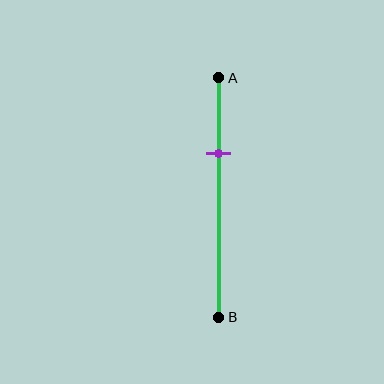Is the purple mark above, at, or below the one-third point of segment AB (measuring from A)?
The purple mark is approximately at the one-third point of segment AB.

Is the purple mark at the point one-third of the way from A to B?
Yes, the mark is approximately at the one-third point.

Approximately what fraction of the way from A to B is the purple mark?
The purple mark is approximately 30% of the way from A to B.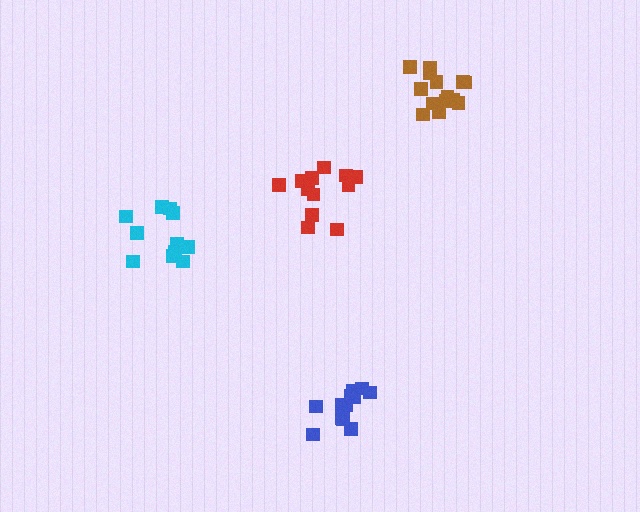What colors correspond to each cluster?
The clusters are colored: blue, cyan, red, brown.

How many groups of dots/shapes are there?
There are 4 groups.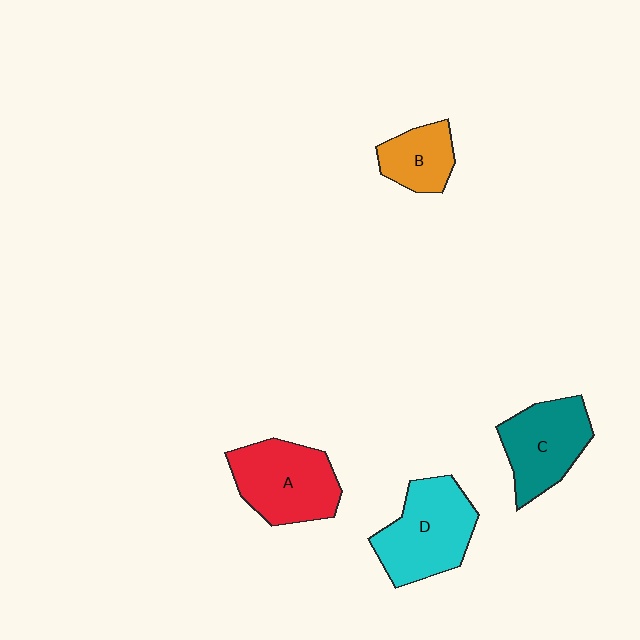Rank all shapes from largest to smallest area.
From largest to smallest: D (cyan), A (red), C (teal), B (orange).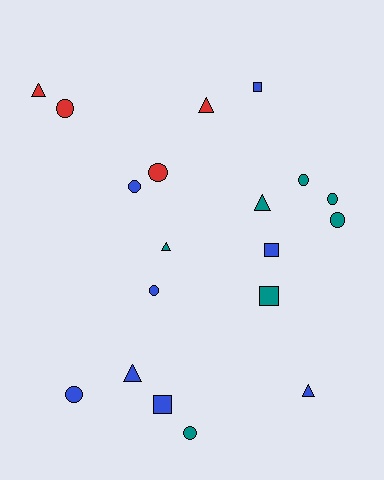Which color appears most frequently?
Blue, with 8 objects.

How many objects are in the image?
There are 19 objects.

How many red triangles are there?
There are 2 red triangles.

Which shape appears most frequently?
Circle, with 9 objects.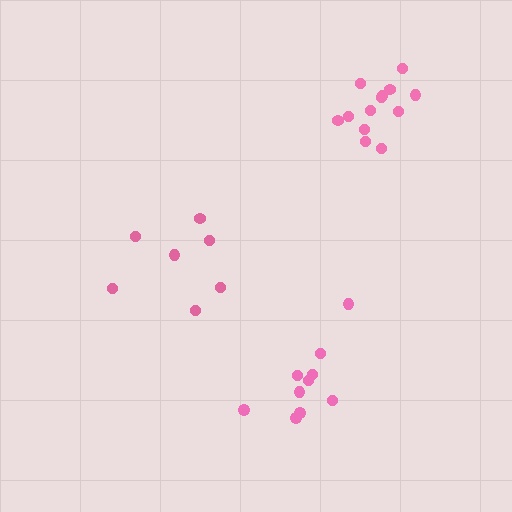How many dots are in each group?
Group 1: 13 dots, Group 2: 7 dots, Group 3: 10 dots (30 total).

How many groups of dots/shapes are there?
There are 3 groups.